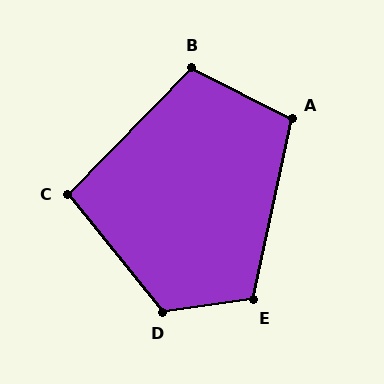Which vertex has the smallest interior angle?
C, at approximately 97 degrees.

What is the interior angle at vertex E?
Approximately 110 degrees (obtuse).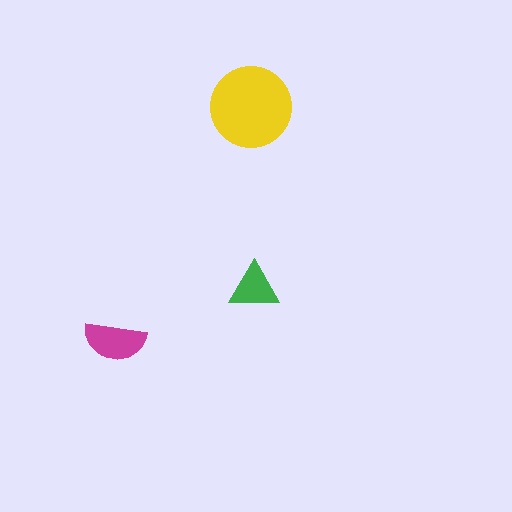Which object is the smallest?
The green triangle.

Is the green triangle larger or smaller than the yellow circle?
Smaller.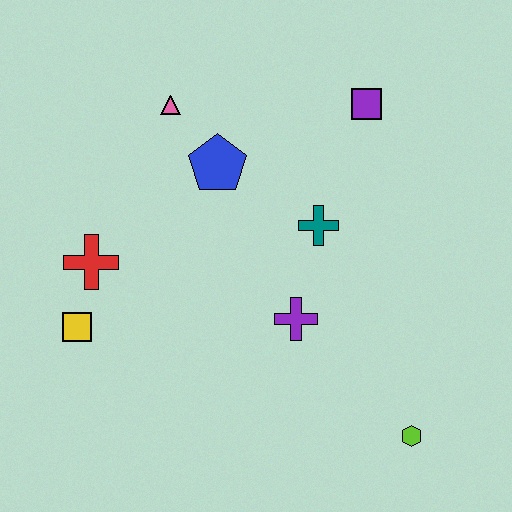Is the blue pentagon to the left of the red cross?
No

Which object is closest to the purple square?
The teal cross is closest to the purple square.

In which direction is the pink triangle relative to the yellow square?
The pink triangle is above the yellow square.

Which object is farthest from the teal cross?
The yellow square is farthest from the teal cross.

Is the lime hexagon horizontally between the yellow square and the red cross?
No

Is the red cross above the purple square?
No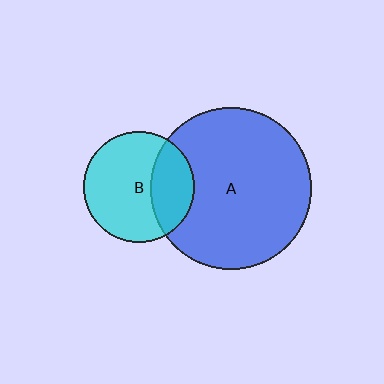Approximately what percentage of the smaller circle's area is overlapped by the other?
Approximately 30%.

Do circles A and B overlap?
Yes.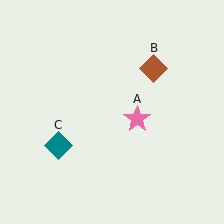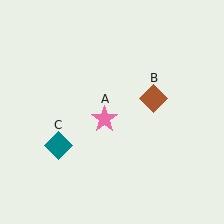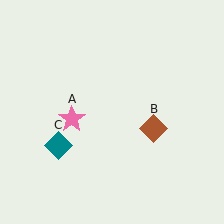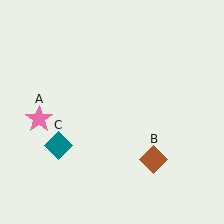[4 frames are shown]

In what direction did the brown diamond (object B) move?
The brown diamond (object B) moved down.